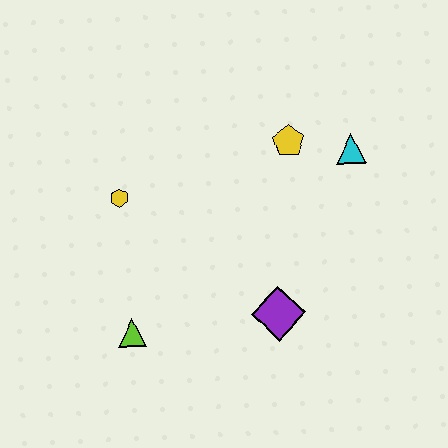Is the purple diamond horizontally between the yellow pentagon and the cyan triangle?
No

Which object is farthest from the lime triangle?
The cyan triangle is farthest from the lime triangle.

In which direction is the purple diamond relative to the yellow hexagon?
The purple diamond is to the right of the yellow hexagon.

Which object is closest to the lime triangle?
The yellow hexagon is closest to the lime triangle.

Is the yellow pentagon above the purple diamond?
Yes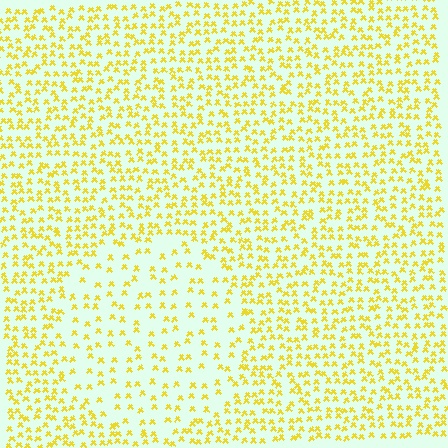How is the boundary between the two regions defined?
The boundary is defined by a change in element density (approximately 2.0x ratio). All elements are the same color, size, and shape.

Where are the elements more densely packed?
The elements are more densely packed outside the circle boundary.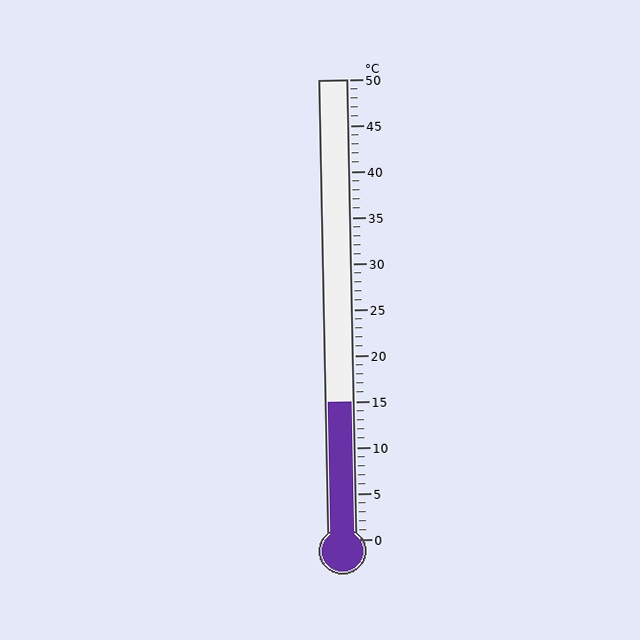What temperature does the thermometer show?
The thermometer shows approximately 15°C.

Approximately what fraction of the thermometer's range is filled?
The thermometer is filled to approximately 30% of its range.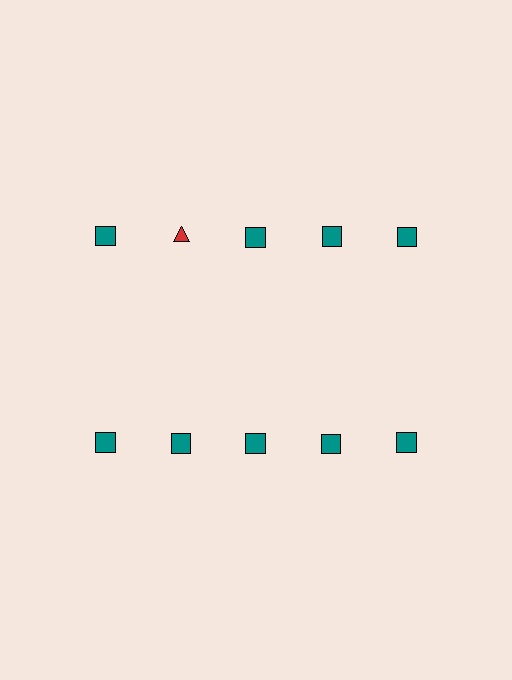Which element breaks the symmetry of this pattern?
The red triangle in the top row, second from left column breaks the symmetry. All other shapes are teal squares.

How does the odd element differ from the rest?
It differs in both color (red instead of teal) and shape (triangle instead of square).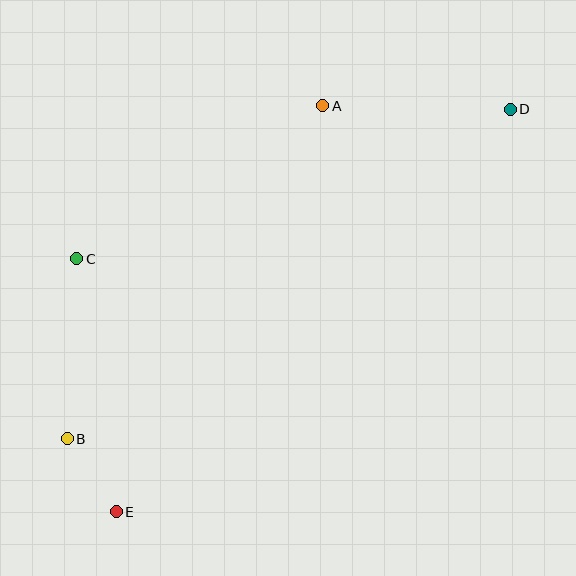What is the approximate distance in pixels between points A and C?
The distance between A and C is approximately 290 pixels.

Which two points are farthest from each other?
Points D and E are farthest from each other.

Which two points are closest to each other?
Points B and E are closest to each other.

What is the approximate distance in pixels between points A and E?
The distance between A and E is approximately 455 pixels.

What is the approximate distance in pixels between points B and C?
The distance between B and C is approximately 180 pixels.